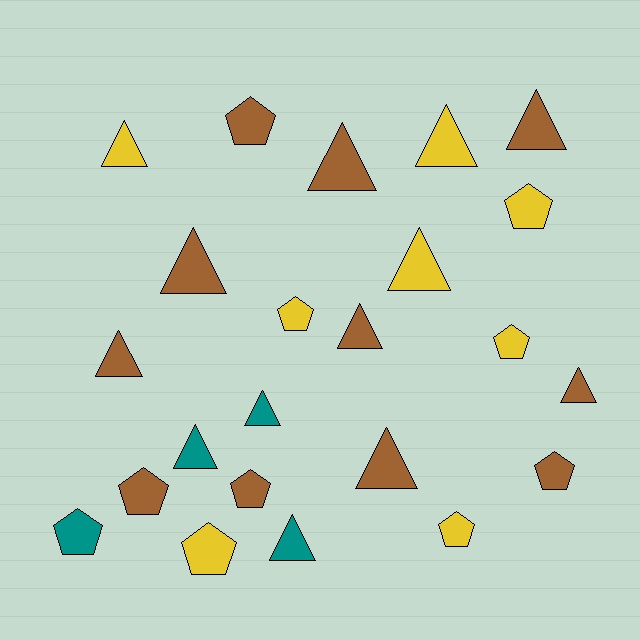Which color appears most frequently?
Brown, with 11 objects.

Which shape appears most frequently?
Triangle, with 13 objects.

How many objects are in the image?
There are 23 objects.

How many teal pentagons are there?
There is 1 teal pentagon.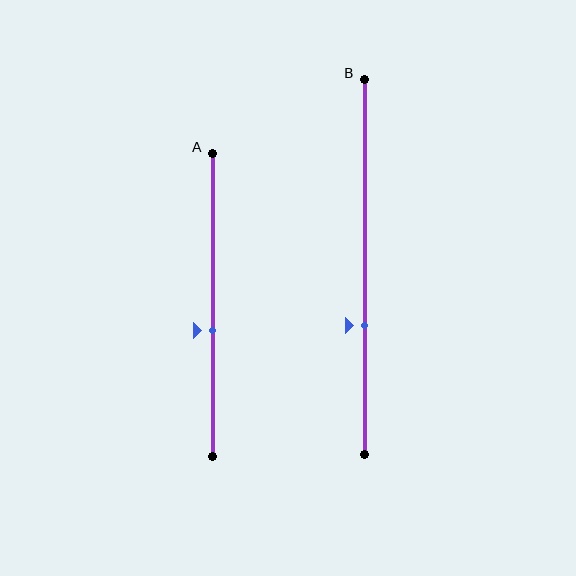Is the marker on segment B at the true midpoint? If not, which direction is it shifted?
No, the marker on segment B is shifted downward by about 16% of the segment length.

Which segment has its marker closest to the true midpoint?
Segment A has its marker closest to the true midpoint.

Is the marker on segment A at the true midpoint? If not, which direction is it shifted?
No, the marker on segment A is shifted downward by about 8% of the segment length.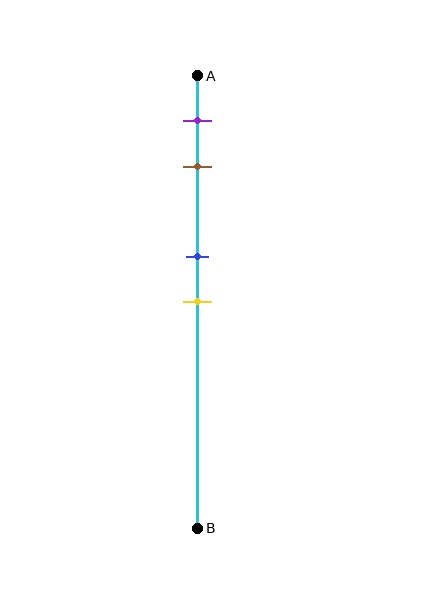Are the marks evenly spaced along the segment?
No, the marks are not evenly spaced.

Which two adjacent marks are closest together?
The blue and yellow marks are the closest adjacent pair.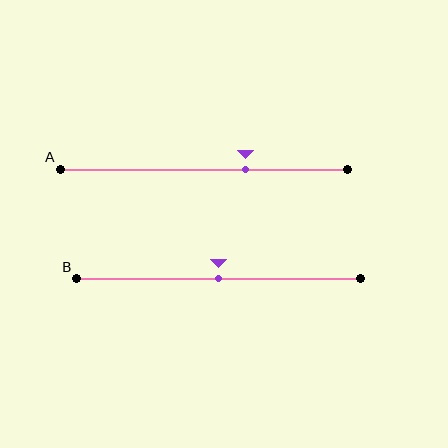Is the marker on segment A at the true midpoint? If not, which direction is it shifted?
No, the marker on segment A is shifted to the right by about 15% of the segment length.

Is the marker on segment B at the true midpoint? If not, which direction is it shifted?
Yes, the marker on segment B is at the true midpoint.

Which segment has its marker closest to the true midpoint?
Segment B has its marker closest to the true midpoint.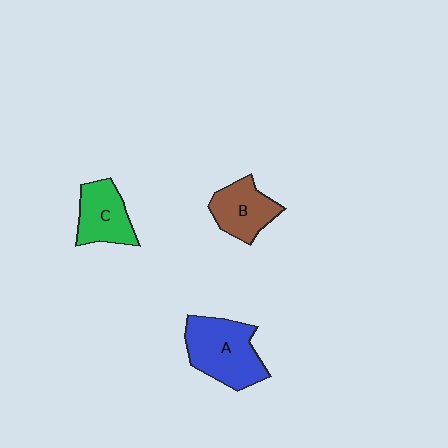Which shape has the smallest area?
Shape B (brown).